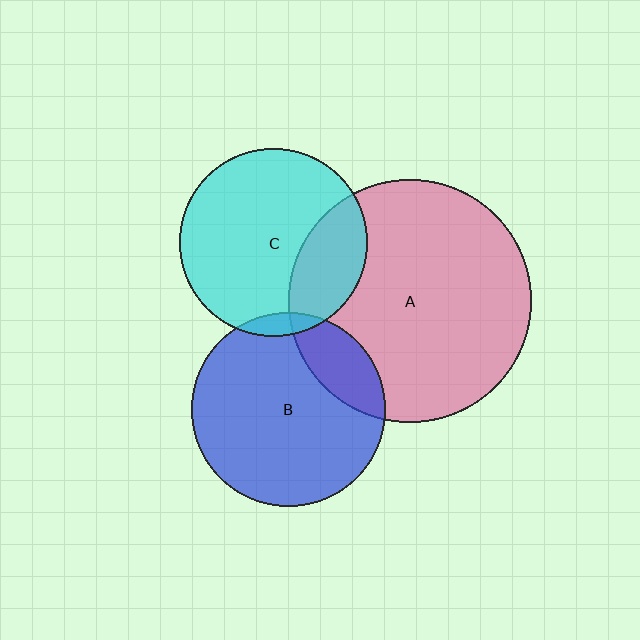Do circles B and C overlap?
Yes.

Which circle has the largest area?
Circle A (pink).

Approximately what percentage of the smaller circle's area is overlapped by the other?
Approximately 5%.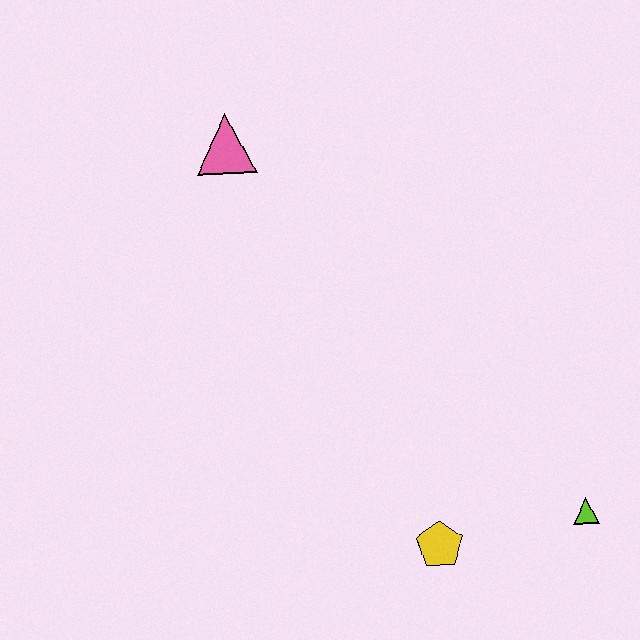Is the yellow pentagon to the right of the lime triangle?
No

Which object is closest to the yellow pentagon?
The lime triangle is closest to the yellow pentagon.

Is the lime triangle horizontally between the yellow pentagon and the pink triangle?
No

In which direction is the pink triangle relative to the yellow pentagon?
The pink triangle is above the yellow pentagon.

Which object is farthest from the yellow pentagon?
The pink triangle is farthest from the yellow pentagon.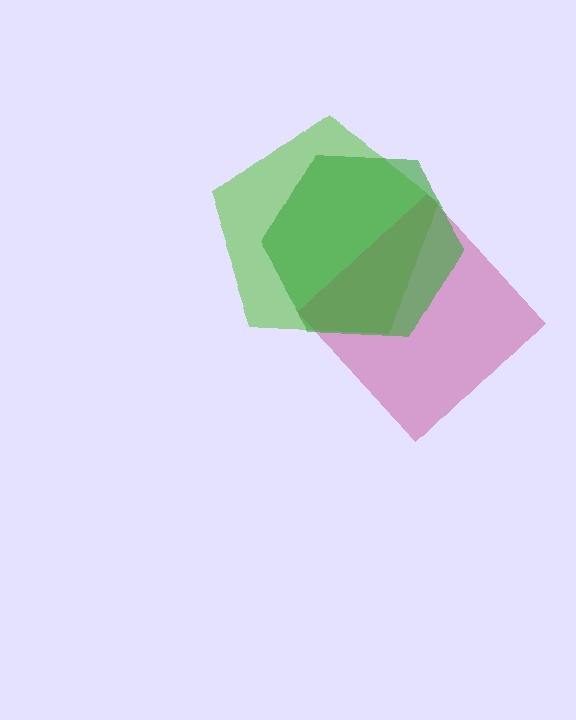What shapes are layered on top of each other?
The layered shapes are: a lime pentagon, a magenta diamond, a green hexagon.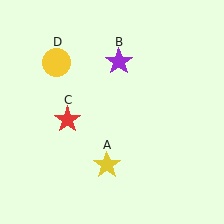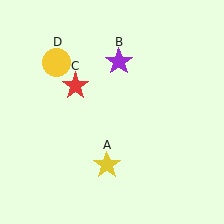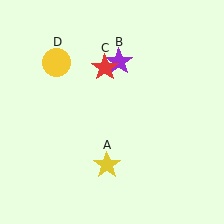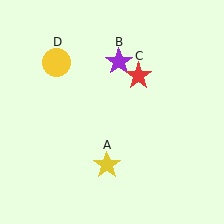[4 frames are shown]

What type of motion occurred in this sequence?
The red star (object C) rotated clockwise around the center of the scene.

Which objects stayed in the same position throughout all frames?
Yellow star (object A) and purple star (object B) and yellow circle (object D) remained stationary.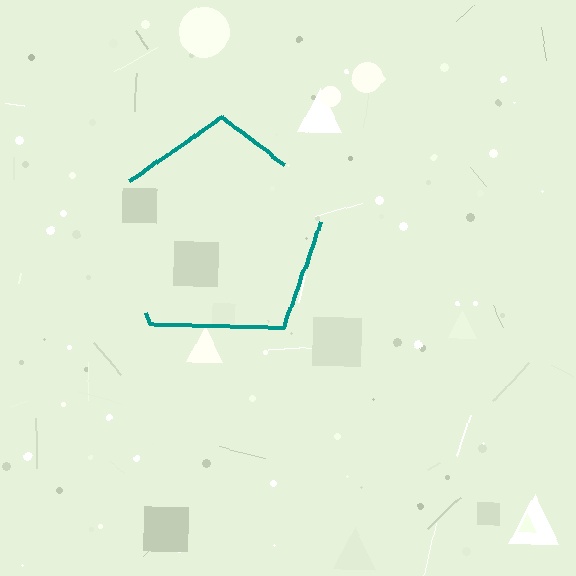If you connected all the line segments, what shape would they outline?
They would outline a pentagon.